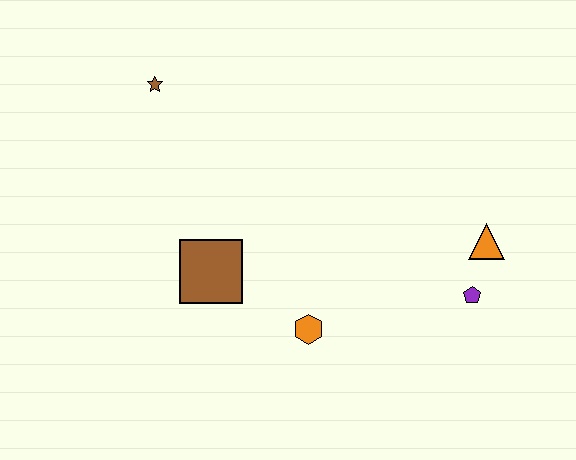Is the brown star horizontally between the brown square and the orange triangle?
No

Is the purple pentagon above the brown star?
No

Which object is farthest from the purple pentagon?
The brown star is farthest from the purple pentagon.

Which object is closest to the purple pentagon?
The orange triangle is closest to the purple pentagon.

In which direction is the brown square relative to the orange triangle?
The brown square is to the left of the orange triangle.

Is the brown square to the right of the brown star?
Yes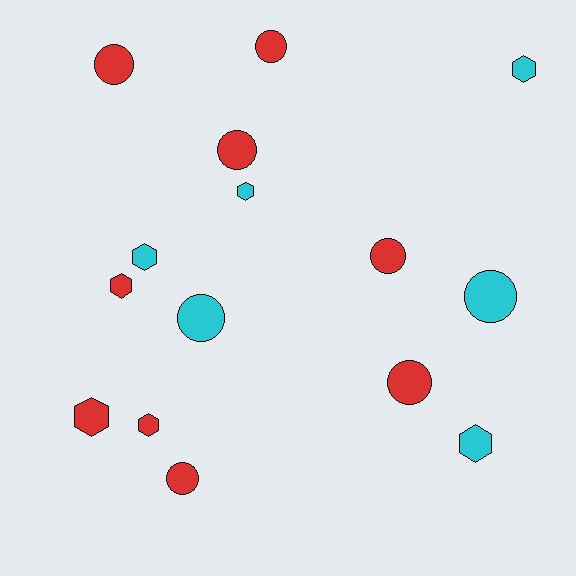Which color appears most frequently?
Red, with 9 objects.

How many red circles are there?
There are 6 red circles.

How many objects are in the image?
There are 15 objects.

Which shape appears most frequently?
Circle, with 8 objects.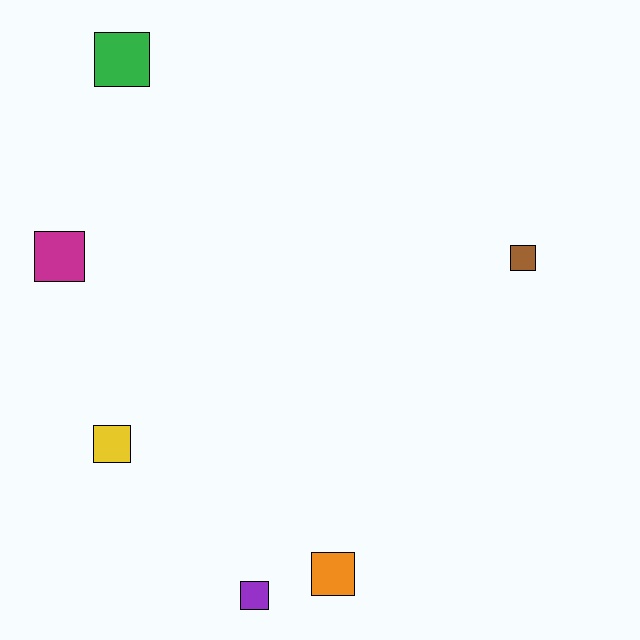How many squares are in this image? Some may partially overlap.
There are 6 squares.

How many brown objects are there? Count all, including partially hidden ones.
There is 1 brown object.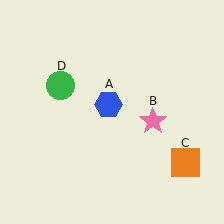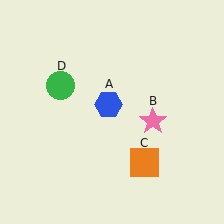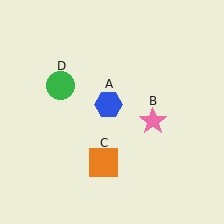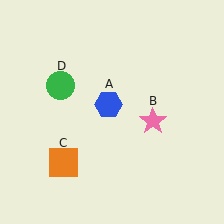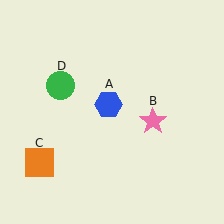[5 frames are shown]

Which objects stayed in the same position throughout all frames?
Blue hexagon (object A) and pink star (object B) and green circle (object D) remained stationary.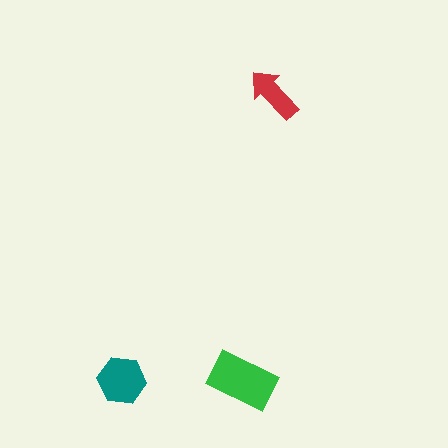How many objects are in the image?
There are 3 objects in the image.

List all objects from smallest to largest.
The red arrow, the teal hexagon, the green rectangle.